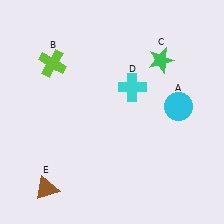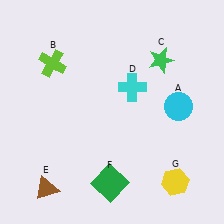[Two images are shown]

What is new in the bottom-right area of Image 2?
A yellow hexagon (G) was added in the bottom-right area of Image 2.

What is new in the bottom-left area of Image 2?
A green square (F) was added in the bottom-left area of Image 2.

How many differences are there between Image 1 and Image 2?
There are 2 differences between the two images.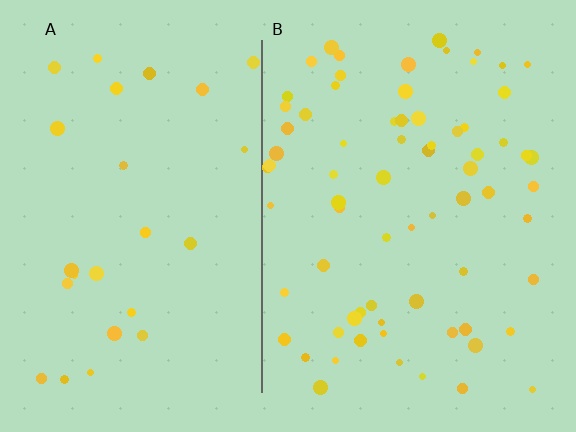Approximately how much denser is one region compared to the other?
Approximately 2.7× — region B over region A.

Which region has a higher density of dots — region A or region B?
B (the right).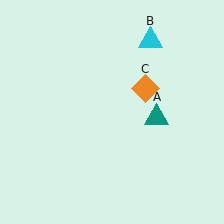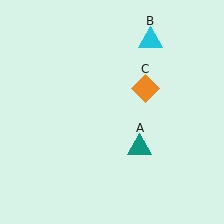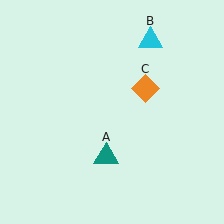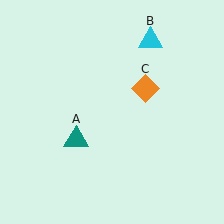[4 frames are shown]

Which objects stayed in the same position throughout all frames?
Cyan triangle (object B) and orange diamond (object C) remained stationary.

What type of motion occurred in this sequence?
The teal triangle (object A) rotated clockwise around the center of the scene.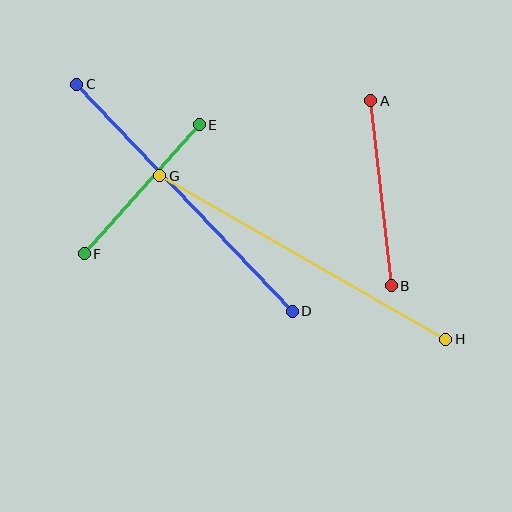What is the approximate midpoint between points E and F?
The midpoint is at approximately (142, 189) pixels.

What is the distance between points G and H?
The distance is approximately 329 pixels.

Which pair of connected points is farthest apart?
Points G and H are farthest apart.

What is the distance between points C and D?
The distance is approximately 313 pixels.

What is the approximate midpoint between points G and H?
The midpoint is at approximately (303, 258) pixels.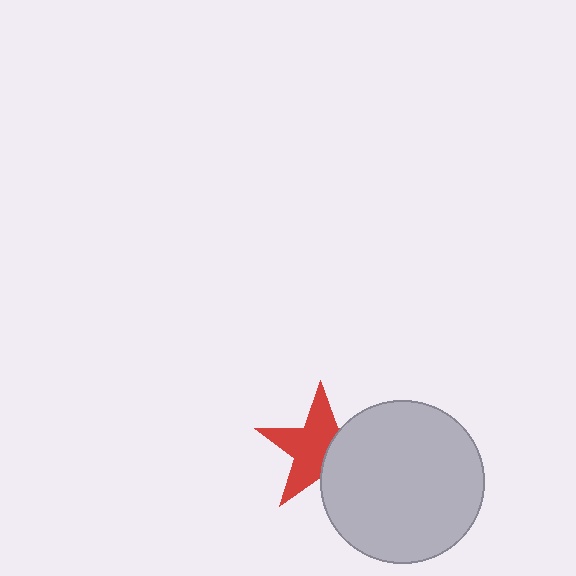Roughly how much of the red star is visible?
About half of it is visible (roughly 62%).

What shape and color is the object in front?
The object in front is a light gray circle.